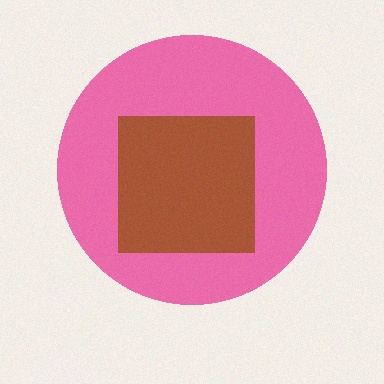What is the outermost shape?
The pink circle.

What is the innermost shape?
The brown square.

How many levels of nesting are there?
2.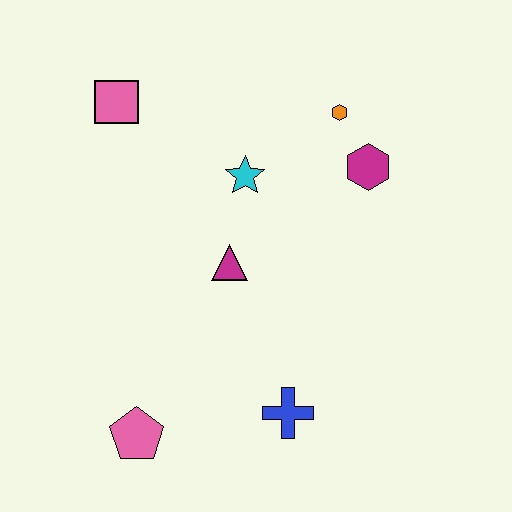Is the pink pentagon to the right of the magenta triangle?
No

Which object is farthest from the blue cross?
The pink square is farthest from the blue cross.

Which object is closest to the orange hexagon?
The magenta hexagon is closest to the orange hexagon.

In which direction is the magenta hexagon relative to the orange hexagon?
The magenta hexagon is below the orange hexagon.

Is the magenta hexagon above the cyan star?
Yes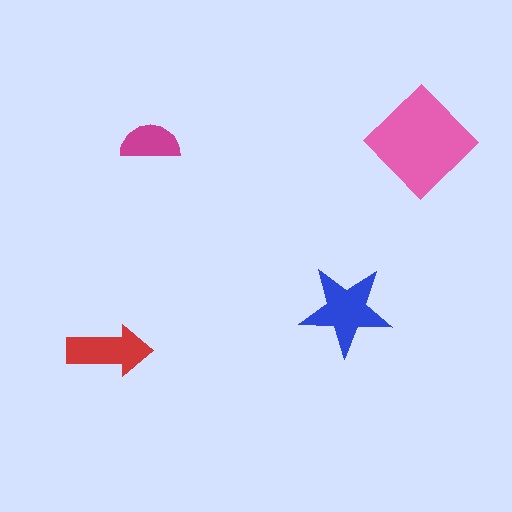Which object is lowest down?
The red arrow is bottommost.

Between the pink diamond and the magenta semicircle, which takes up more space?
The pink diamond.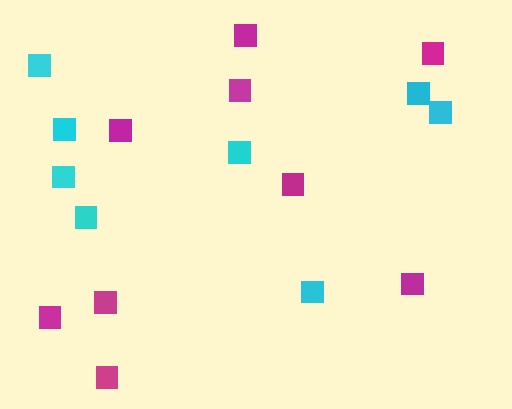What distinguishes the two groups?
There are 2 groups: one group of cyan squares (8) and one group of magenta squares (9).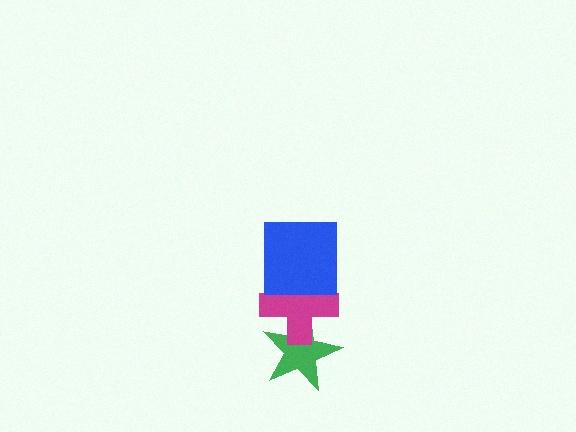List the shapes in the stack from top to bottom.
From top to bottom: the blue square, the magenta cross, the green star.